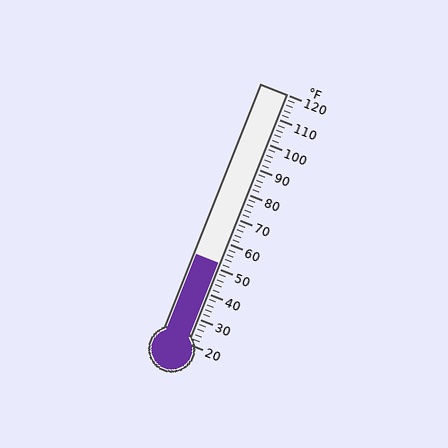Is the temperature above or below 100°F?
The temperature is below 100°F.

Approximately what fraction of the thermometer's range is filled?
The thermometer is filled to approximately 30% of its range.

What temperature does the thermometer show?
The thermometer shows approximately 52°F.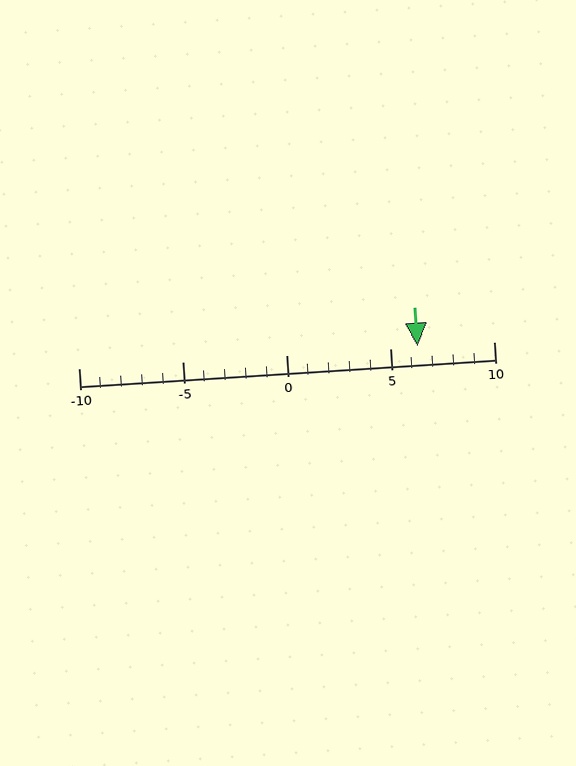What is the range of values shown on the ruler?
The ruler shows values from -10 to 10.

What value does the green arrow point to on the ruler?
The green arrow points to approximately 6.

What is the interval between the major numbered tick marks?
The major tick marks are spaced 5 units apart.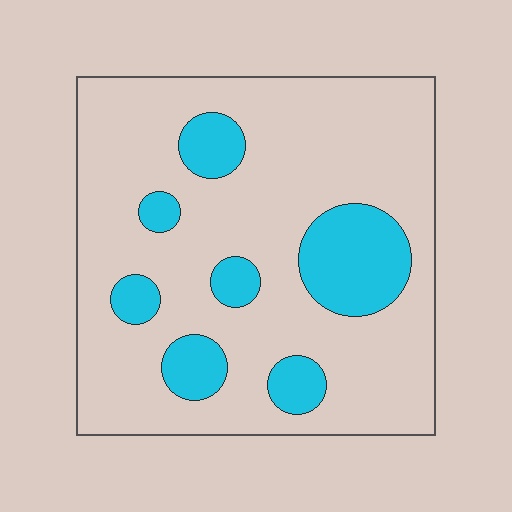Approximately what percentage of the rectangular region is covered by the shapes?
Approximately 20%.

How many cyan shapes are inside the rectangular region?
7.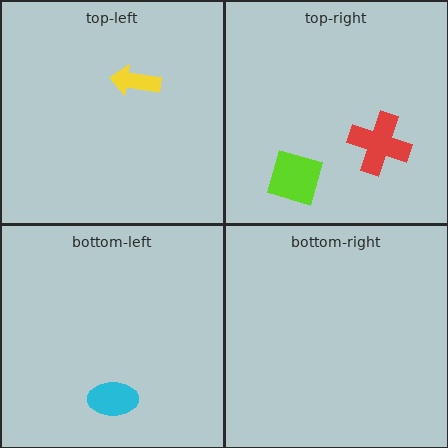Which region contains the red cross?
The top-right region.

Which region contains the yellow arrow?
The top-left region.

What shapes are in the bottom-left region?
The cyan ellipse.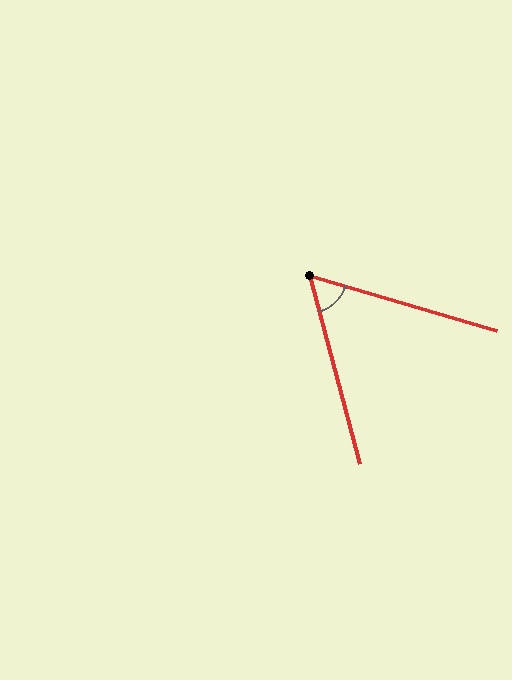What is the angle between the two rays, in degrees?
Approximately 59 degrees.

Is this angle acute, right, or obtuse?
It is acute.